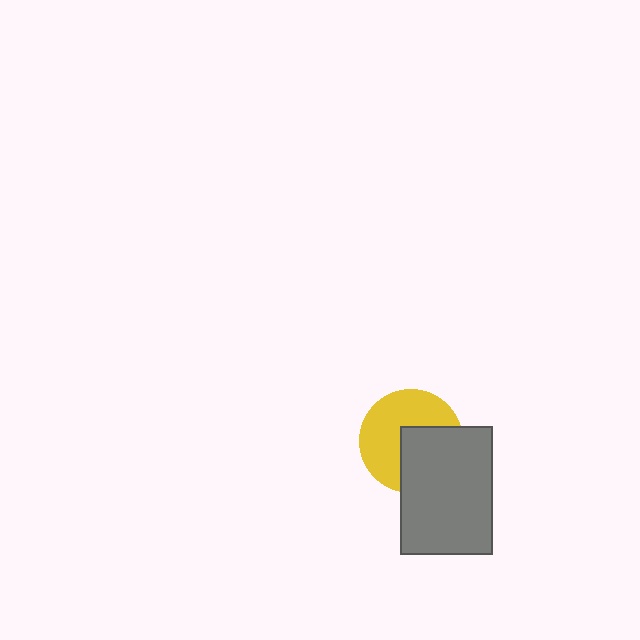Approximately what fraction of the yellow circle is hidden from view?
Roughly 44% of the yellow circle is hidden behind the gray rectangle.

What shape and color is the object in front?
The object in front is a gray rectangle.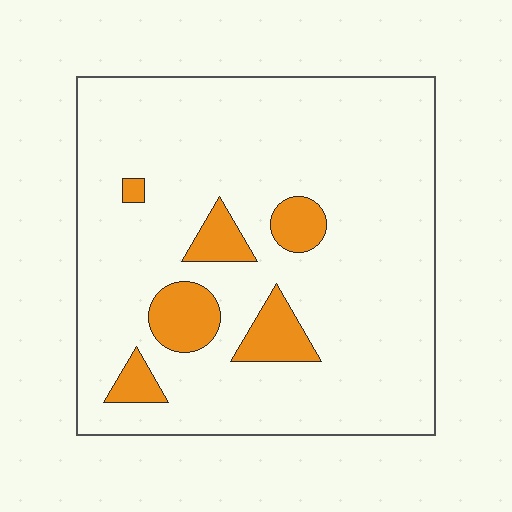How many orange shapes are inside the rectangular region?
6.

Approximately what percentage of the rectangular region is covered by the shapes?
Approximately 10%.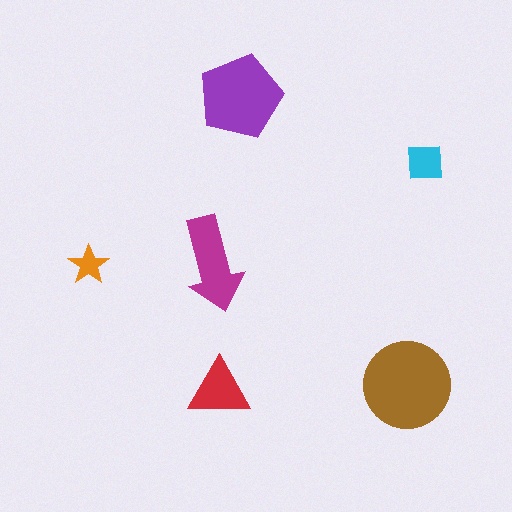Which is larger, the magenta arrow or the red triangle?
The magenta arrow.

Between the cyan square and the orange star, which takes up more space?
The cyan square.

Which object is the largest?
The brown circle.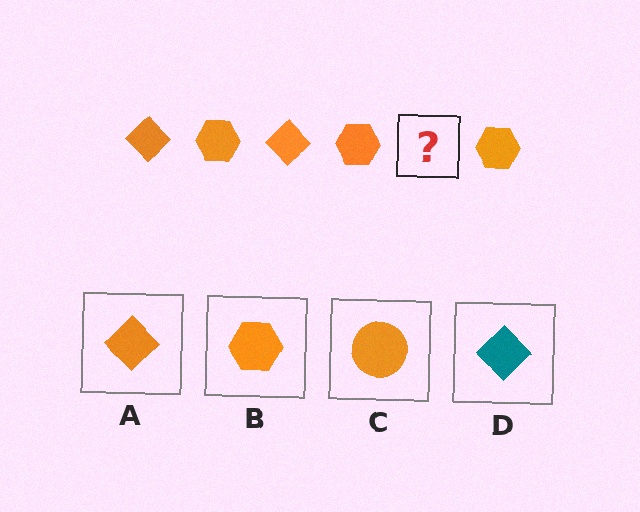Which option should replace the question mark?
Option A.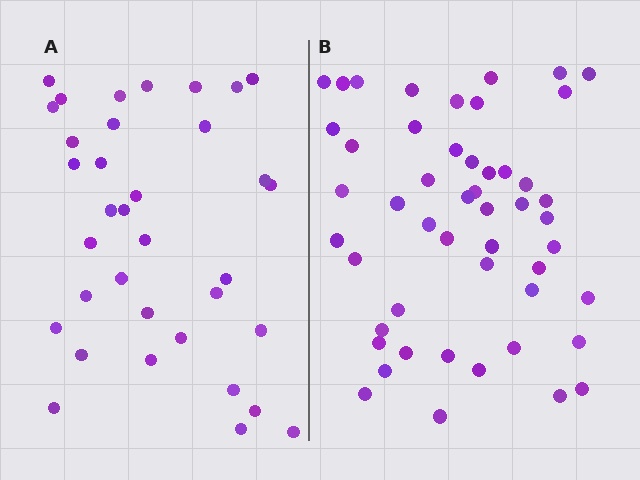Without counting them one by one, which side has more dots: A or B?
Region B (the right region) has more dots.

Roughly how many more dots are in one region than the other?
Region B has approximately 15 more dots than region A.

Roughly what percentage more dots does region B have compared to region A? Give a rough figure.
About 45% more.